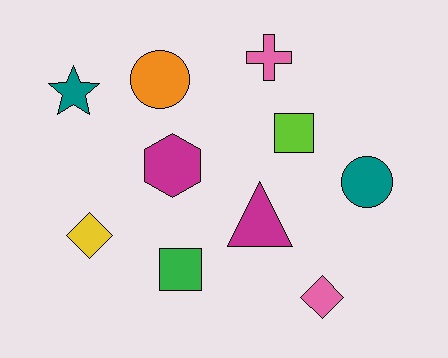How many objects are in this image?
There are 10 objects.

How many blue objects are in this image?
There are no blue objects.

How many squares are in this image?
There are 2 squares.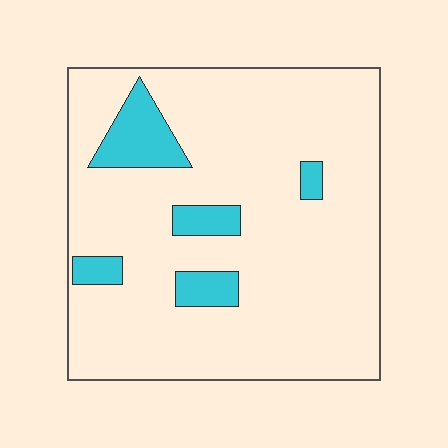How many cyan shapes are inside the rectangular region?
5.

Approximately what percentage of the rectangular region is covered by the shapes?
Approximately 10%.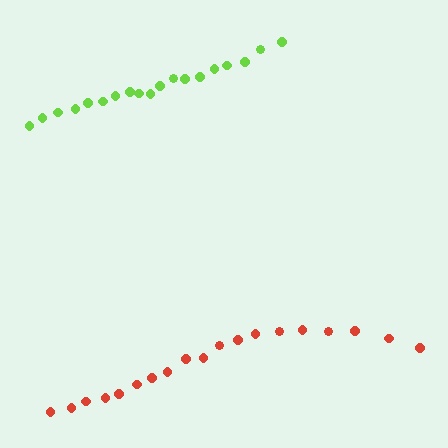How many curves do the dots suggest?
There are 2 distinct paths.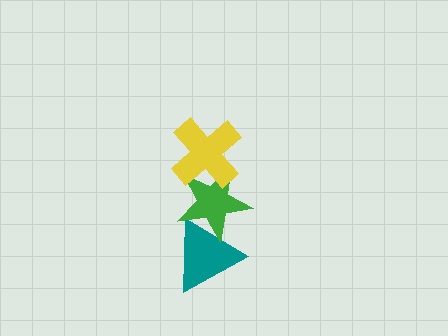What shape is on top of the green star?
The yellow cross is on top of the green star.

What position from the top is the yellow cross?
The yellow cross is 1st from the top.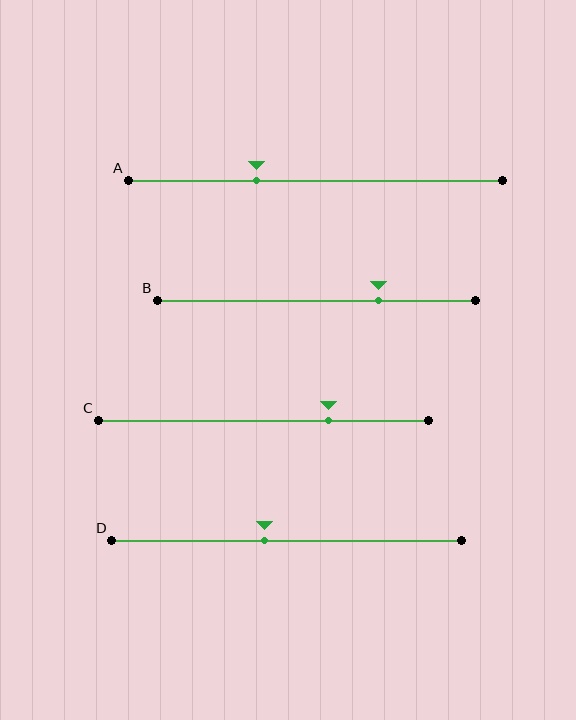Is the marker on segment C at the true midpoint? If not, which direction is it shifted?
No, the marker on segment C is shifted to the right by about 20% of the segment length.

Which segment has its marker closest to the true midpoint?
Segment D has its marker closest to the true midpoint.